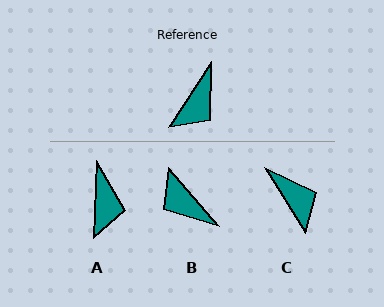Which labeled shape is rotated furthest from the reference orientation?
B, about 106 degrees away.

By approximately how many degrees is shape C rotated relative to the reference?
Approximately 65 degrees counter-clockwise.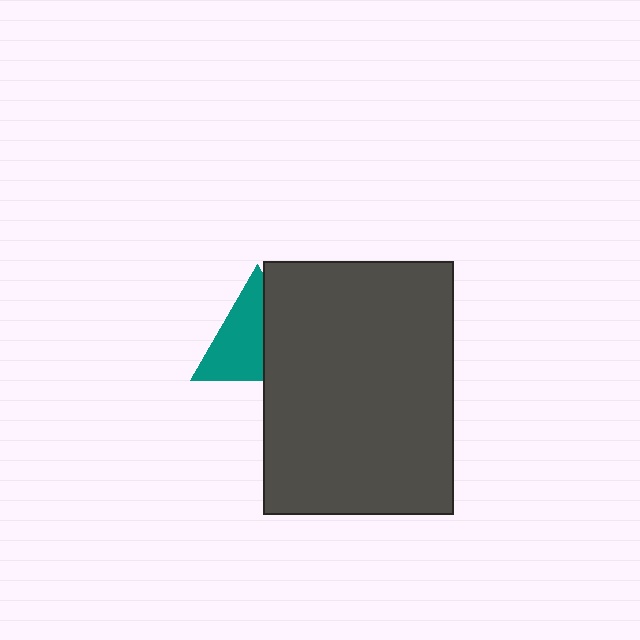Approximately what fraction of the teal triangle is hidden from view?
Roughly 42% of the teal triangle is hidden behind the dark gray rectangle.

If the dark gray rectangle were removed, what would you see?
You would see the complete teal triangle.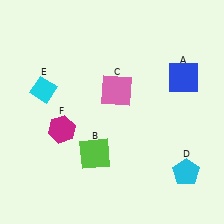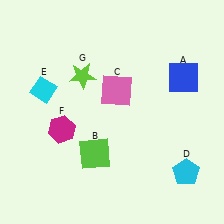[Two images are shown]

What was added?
A lime star (G) was added in Image 2.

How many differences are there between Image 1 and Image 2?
There is 1 difference between the two images.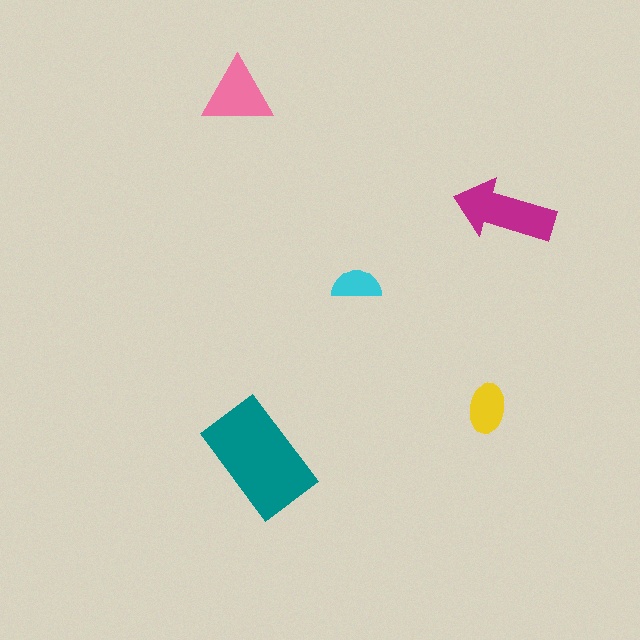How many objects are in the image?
There are 5 objects in the image.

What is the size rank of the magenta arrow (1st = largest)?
2nd.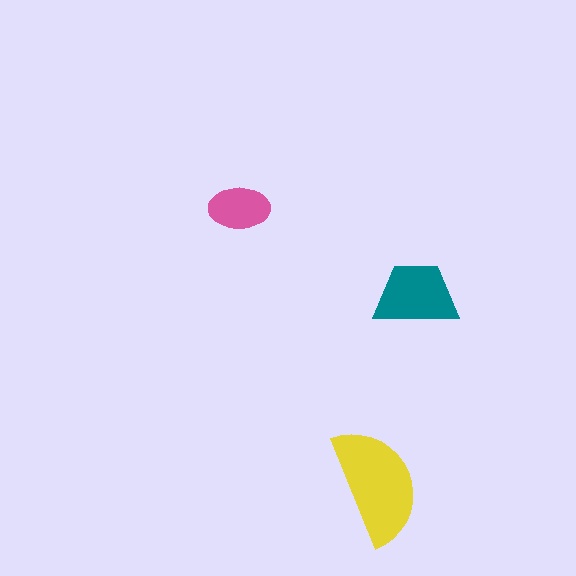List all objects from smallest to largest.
The pink ellipse, the teal trapezoid, the yellow semicircle.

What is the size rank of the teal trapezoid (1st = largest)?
2nd.